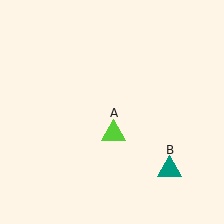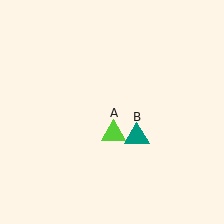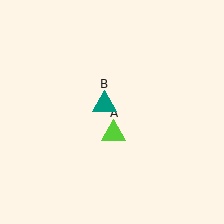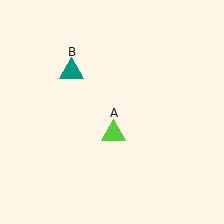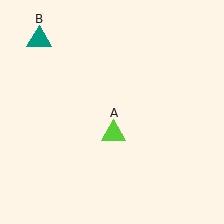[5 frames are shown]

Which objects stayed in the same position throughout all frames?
Lime triangle (object A) remained stationary.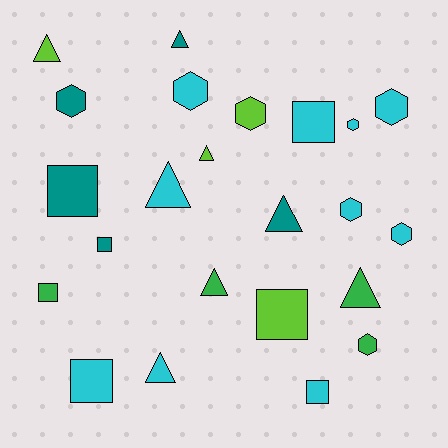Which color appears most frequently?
Cyan, with 10 objects.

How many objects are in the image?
There are 23 objects.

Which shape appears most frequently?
Hexagon, with 8 objects.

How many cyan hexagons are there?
There are 5 cyan hexagons.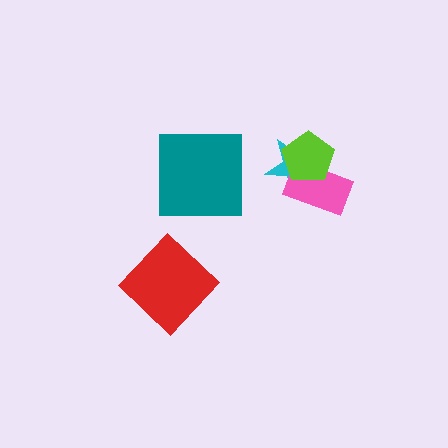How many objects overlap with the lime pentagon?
2 objects overlap with the lime pentagon.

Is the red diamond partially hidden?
No, no other shape covers it.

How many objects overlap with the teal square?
0 objects overlap with the teal square.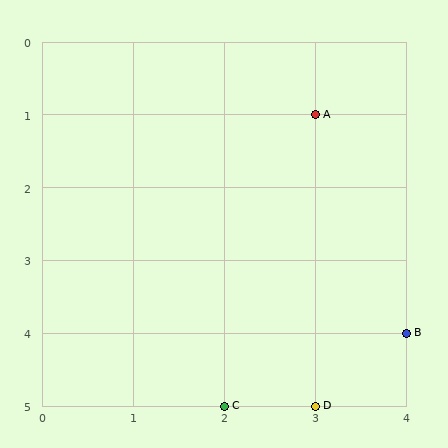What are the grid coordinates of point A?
Point A is at grid coordinates (3, 1).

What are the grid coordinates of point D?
Point D is at grid coordinates (3, 5).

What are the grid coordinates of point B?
Point B is at grid coordinates (4, 4).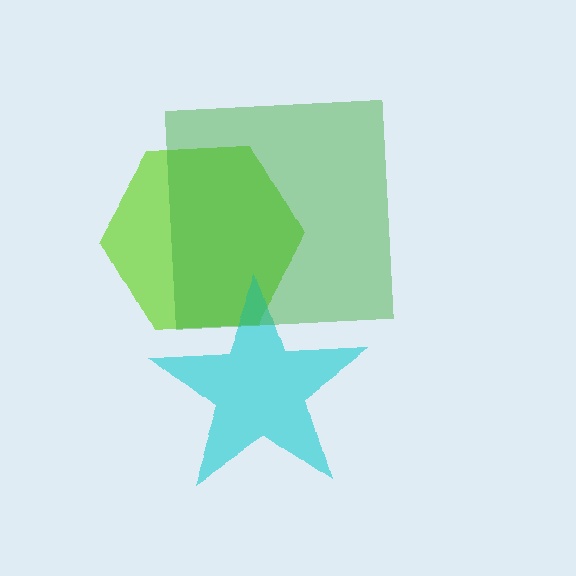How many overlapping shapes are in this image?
There are 3 overlapping shapes in the image.